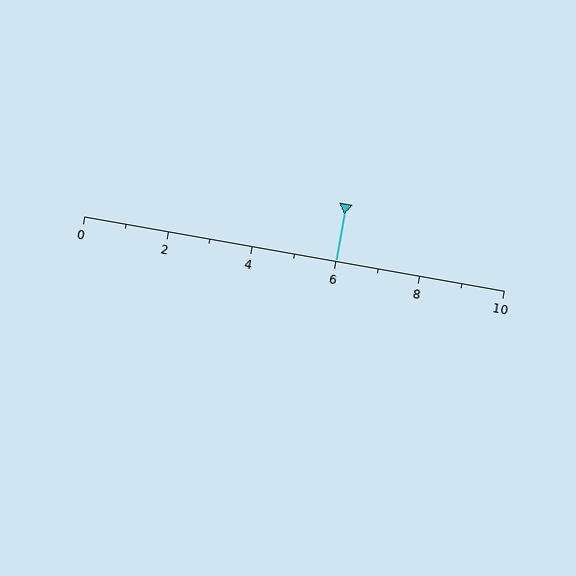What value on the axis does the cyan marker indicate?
The marker indicates approximately 6.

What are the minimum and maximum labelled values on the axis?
The axis runs from 0 to 10.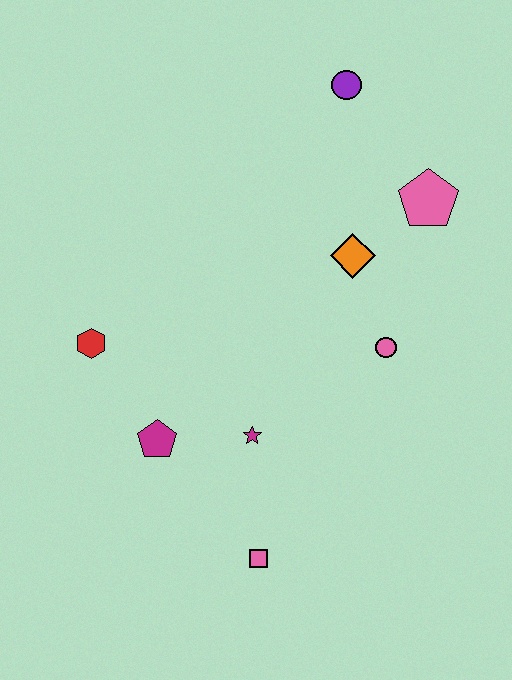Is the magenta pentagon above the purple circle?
No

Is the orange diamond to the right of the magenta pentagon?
Yes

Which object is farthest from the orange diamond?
The pink square is farthest from the orange diamond.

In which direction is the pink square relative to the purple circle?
The pink square is below the purple circle.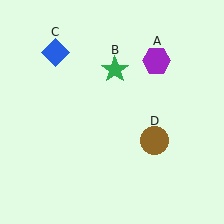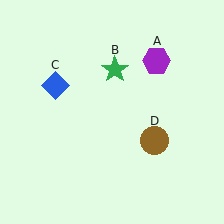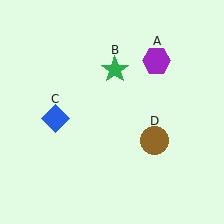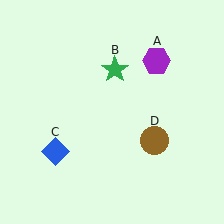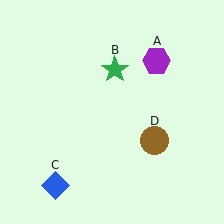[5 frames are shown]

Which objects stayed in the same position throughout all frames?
Purple hexagon (object A) and green star (object B) and brown circle (object D) remained stationary.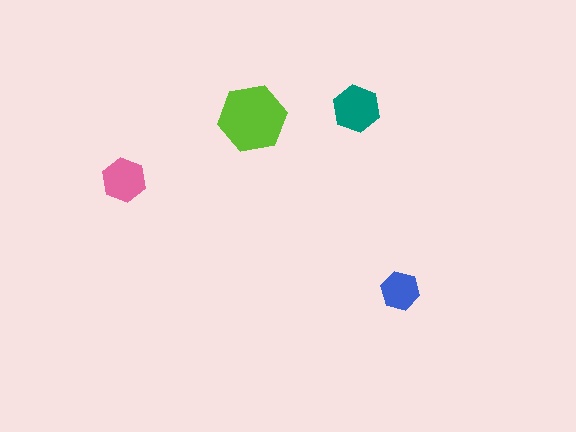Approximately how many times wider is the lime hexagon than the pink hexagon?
About 1.5 times wider.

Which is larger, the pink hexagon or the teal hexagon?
The teal one.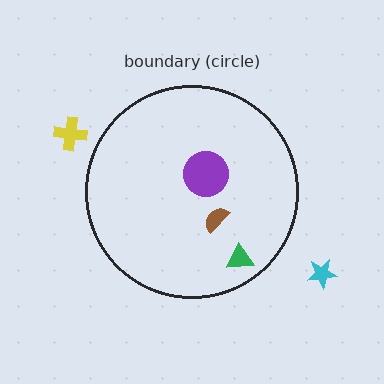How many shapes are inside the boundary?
3 inside, 2 outside.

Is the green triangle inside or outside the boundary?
Inside.